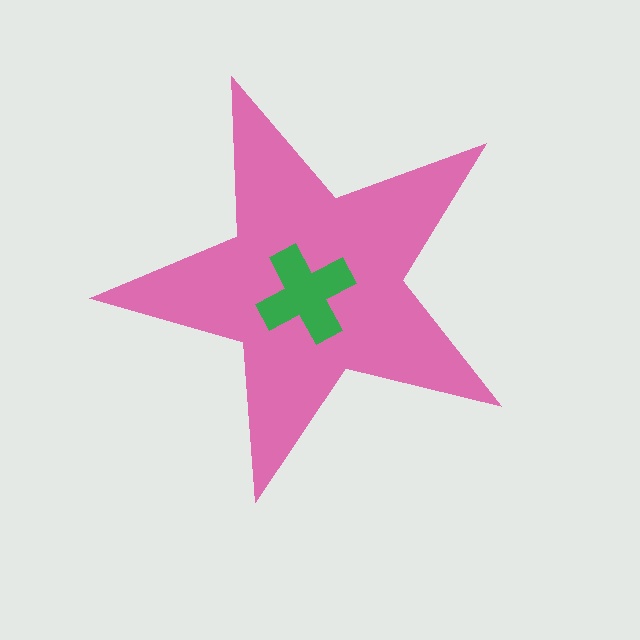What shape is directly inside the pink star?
The green cross.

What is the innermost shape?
The green cross.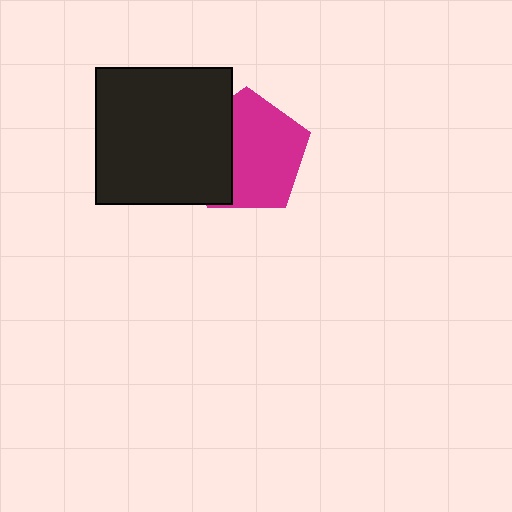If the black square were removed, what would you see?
You would see the complete magenta pentagon.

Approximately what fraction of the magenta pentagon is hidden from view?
Roughly 35% of the magenta pentagon is hidden behind the black square.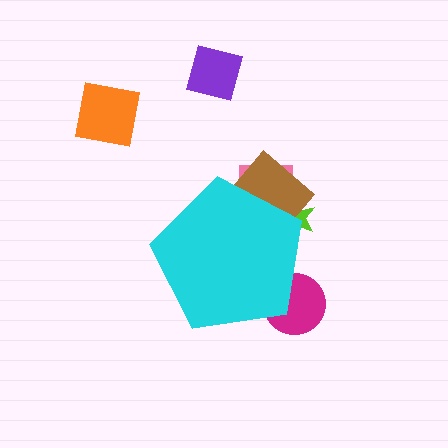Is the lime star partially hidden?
Yes, the lime star is partially hidden behind the cyan pentagon.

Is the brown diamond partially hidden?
Yes, the brown diamond is partially hidden behind the cyan pentagon.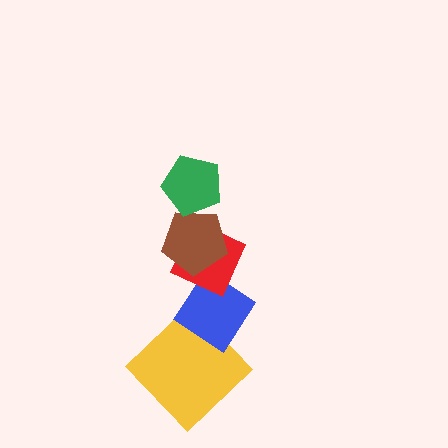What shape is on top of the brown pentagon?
The green pentagon is on top of the brown pentagon.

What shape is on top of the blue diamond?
The red diamond is on top of the blue diamond.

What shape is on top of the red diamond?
The brown pentagon is on top of the red diamond.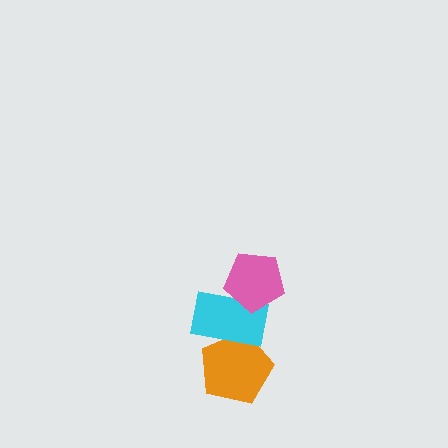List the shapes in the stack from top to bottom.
From top to bottom: the pink pentagon, the cyan rectangle, the orange pentagon.